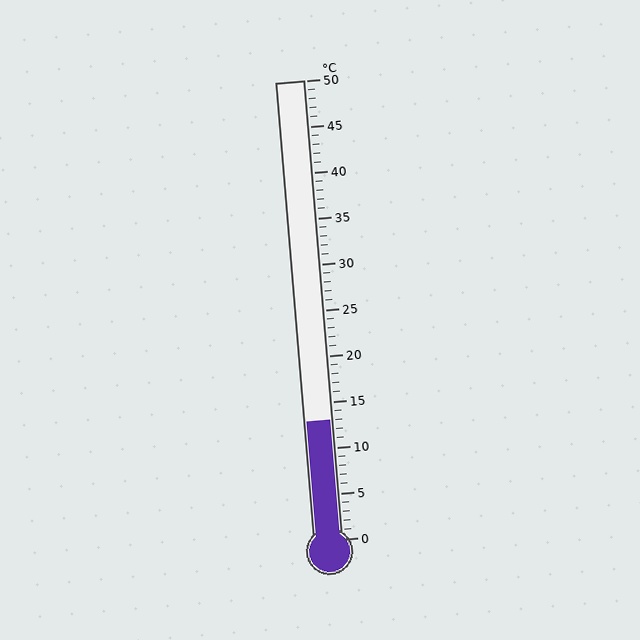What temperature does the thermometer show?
The thermometer shows approximately 13°C.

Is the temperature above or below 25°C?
The temperature is below 25°C.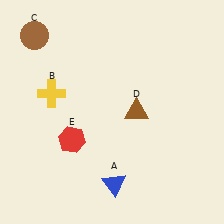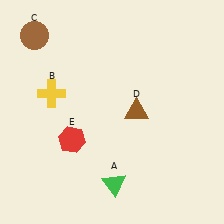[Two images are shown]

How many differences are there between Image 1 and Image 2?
There is 1 difference between the two images.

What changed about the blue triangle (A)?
In Image 1, A is blue. In Image 2, it changed to green.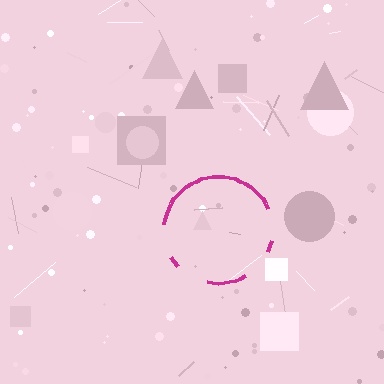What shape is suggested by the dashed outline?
The dashed outline suggests a circle.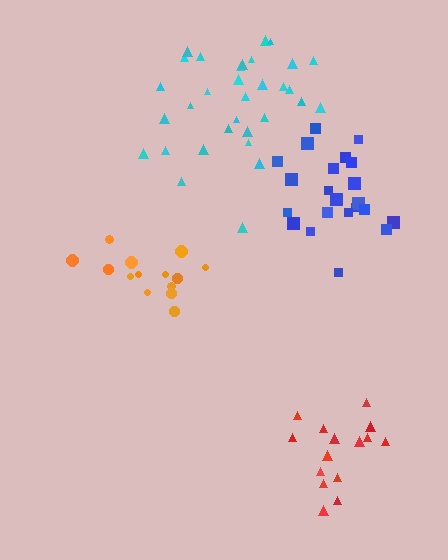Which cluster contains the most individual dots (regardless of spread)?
Cyan (32).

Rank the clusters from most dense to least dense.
blue, red, orange, cyan.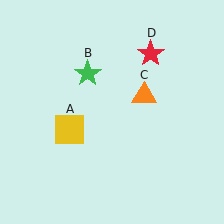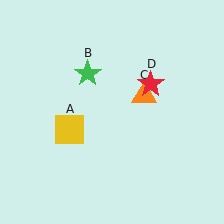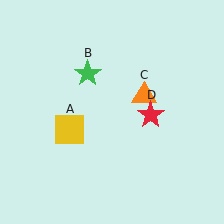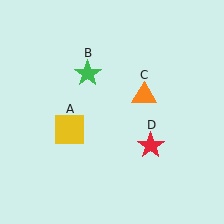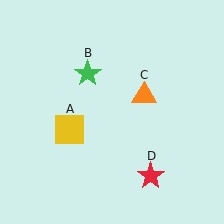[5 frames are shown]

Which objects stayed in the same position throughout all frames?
Yellow square (object A) and green star (object B) and orange triangle (object C) remained stationary.